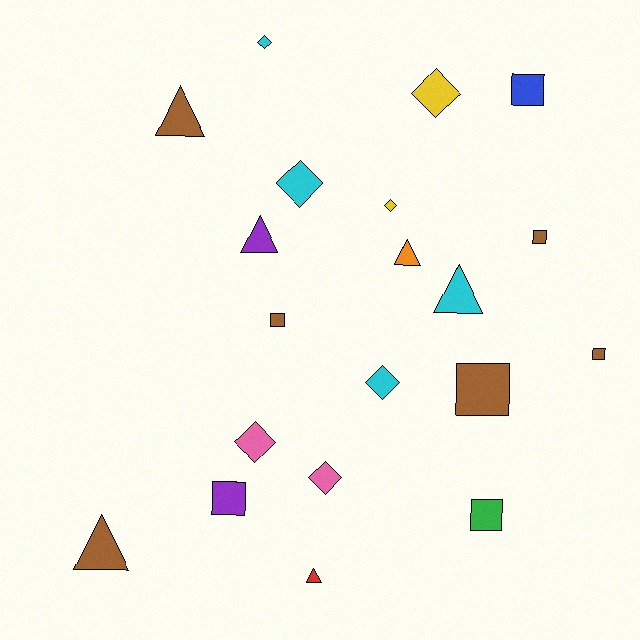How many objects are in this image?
There are 20 objects.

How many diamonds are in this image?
There are 7 diamonds.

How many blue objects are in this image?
There is 1 blue object.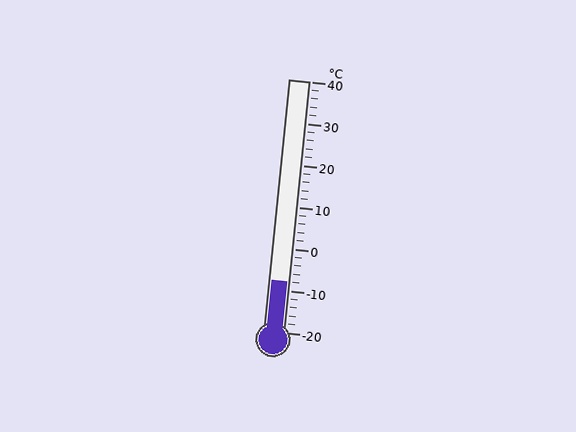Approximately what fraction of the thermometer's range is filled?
The thermometer is filled to approximately 20% of its range.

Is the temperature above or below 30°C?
The temperature is below 30°C.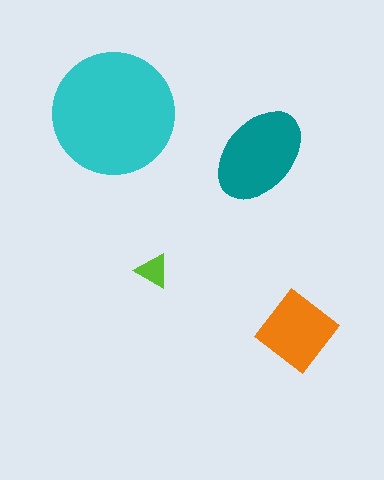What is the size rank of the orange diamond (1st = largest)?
3rd.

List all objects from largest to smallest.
The cyan circle, the teal ellipse, the orange diamond, the lime triangle.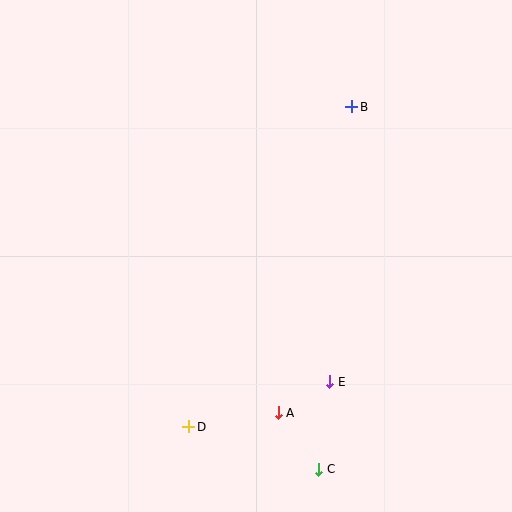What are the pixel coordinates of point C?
Point C is at (319, 469).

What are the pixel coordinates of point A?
Point A is at (278, 413).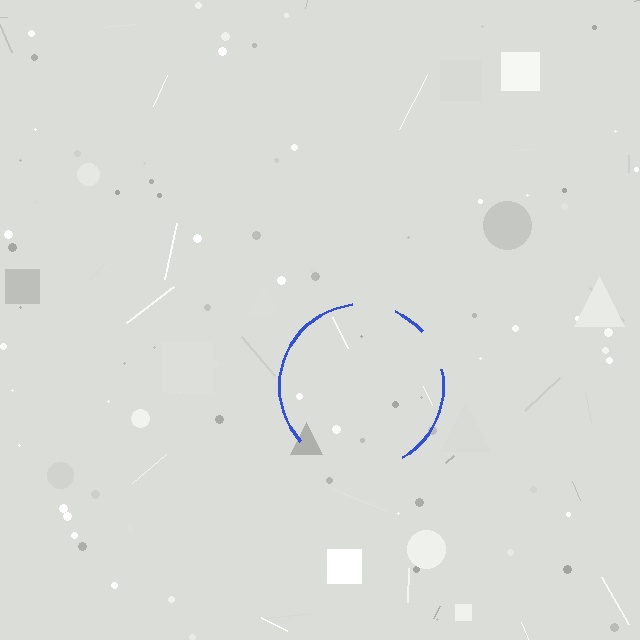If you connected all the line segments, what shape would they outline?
They would outline a circle.